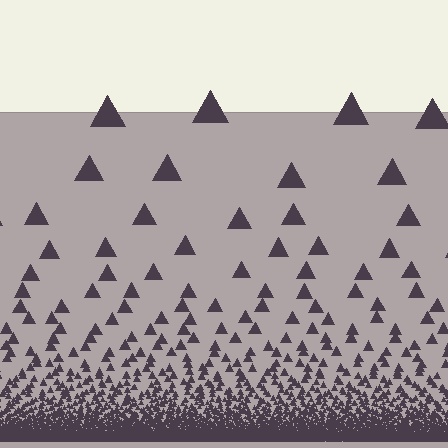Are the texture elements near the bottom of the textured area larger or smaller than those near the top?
Smaller. The gradient is inverted — elements near the bottom are smaller and denser.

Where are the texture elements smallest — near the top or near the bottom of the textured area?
Near the bottom.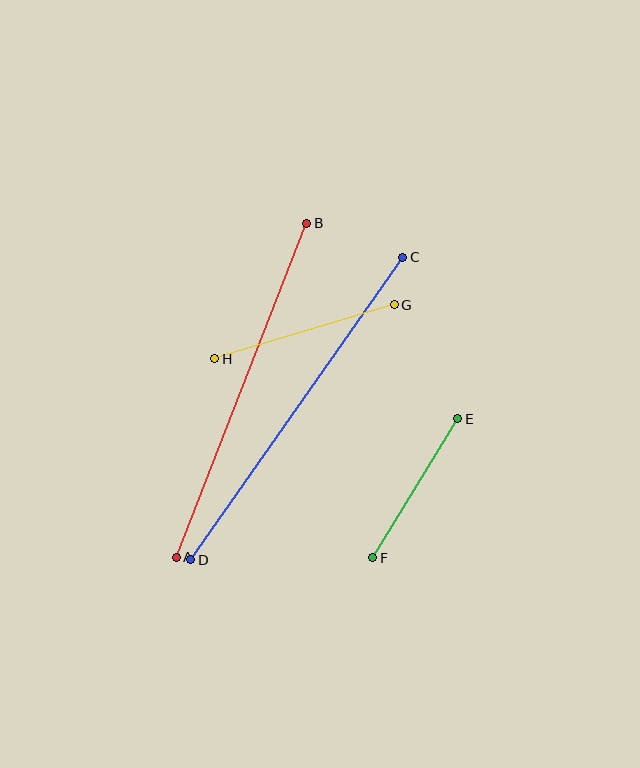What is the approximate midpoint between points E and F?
The midpoint is at approximately (415, 488) pixels.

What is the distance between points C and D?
The distance is approximately 369 pixels.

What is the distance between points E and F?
The distance is approximately 163 pixels.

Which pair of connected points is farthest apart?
Points C and D are farthest apart.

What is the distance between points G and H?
The distance is approximately 188 pixels.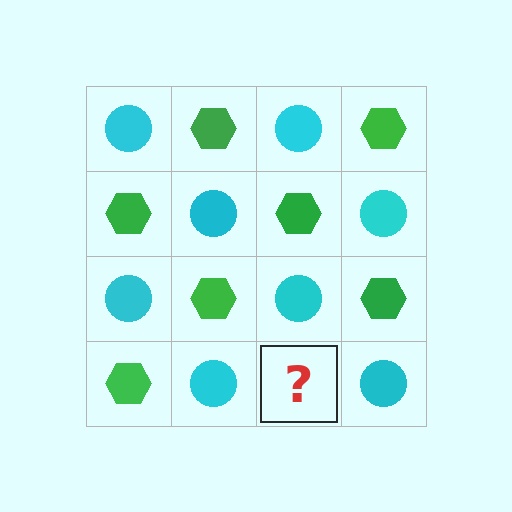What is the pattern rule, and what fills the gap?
The rule is that it alternates cyan circle and green hexagon in a checkerboard pattern. The gap should be filled with a green hexagon.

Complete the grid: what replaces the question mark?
The question mark should be replaced with a green hexagon.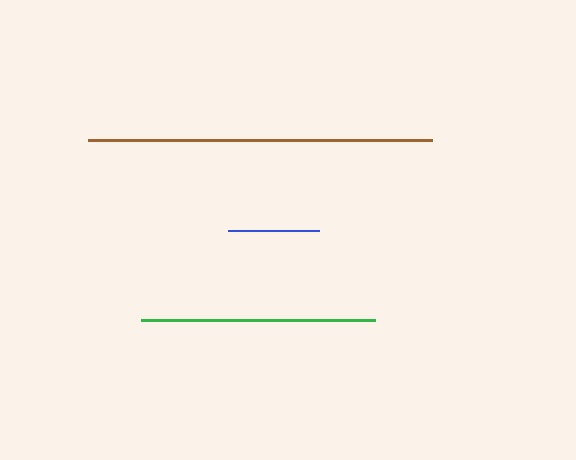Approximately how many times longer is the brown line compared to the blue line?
The brown line is approximately 3.8 times the length of the blue line.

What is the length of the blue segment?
The blue segment is approximately 91 pixels long.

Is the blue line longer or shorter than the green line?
The green line is longer than the blue line.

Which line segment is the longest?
The brown line is the longest at approximately 344 pixels.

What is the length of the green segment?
The green segment is approximately 234 pixels long.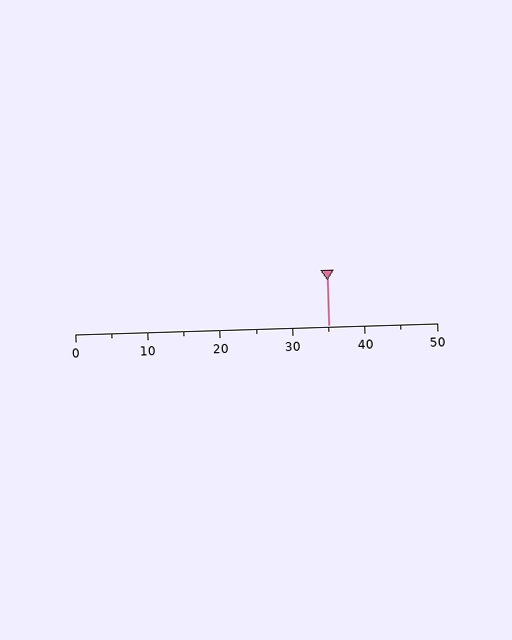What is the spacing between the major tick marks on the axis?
The major ticks are spaced 10 apart.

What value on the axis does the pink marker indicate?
The marker indicates approximately 35.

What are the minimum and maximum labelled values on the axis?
The axis runs from 0 to 50.